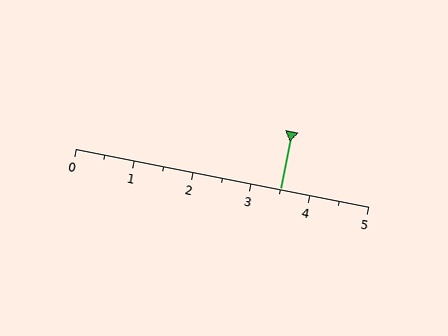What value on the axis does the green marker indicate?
The marker indicates approximately 3.5.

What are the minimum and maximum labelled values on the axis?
The axis runs from 0 to 5.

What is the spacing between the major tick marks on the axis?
The major ticks are spaced 1 apart.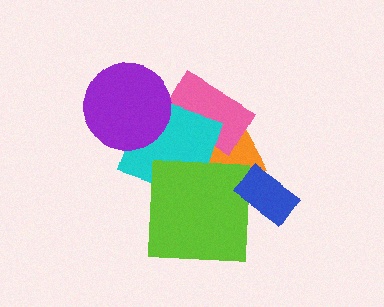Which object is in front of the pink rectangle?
The cyan square is in front of the pink rectangle.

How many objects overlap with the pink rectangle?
2 objects overlap with the pink rectangle.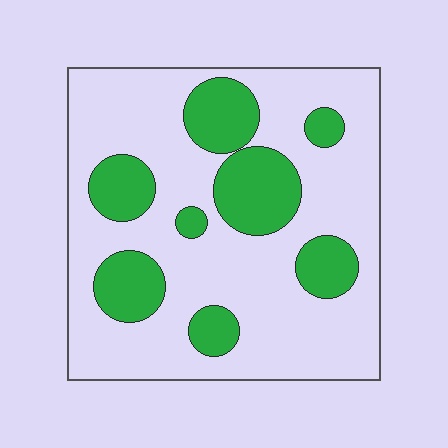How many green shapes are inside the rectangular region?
8.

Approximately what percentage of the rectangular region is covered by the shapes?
Approximately 25%.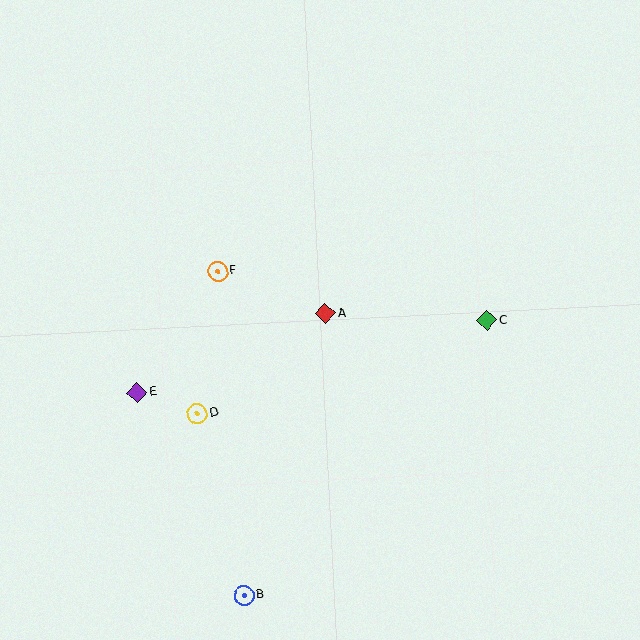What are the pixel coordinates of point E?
Point E is at (137, 393).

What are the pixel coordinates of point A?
Point A is at (325, 313).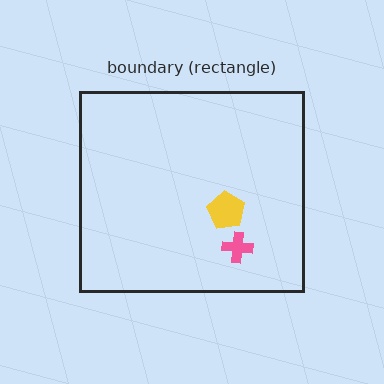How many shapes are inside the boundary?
2 inside, 0 outside.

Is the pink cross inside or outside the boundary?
Inside.